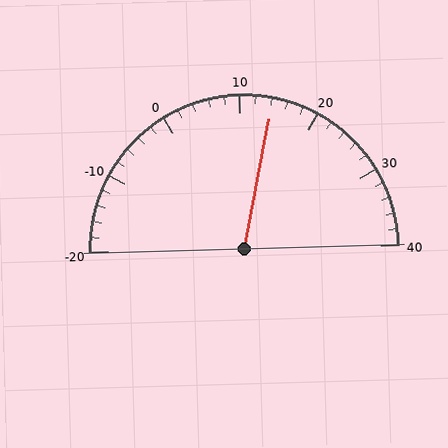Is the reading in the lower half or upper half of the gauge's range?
The reading is in the upper half of the range (-20 to 40).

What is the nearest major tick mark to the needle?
The nearest major tick mark is 10.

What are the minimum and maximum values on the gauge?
The gauge ranges from -20 to 40.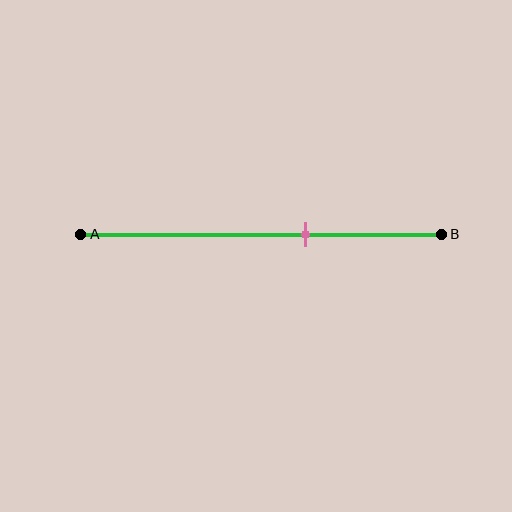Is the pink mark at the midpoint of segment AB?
No, the mark is at about 60% from A, not at the 50% midpoint.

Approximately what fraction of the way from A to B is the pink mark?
The pink mark is approximately 60% of the way from A to B.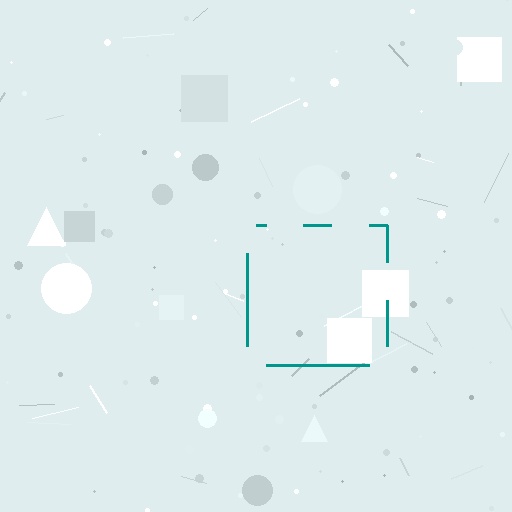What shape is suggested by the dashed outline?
The dashed outline suggests a square.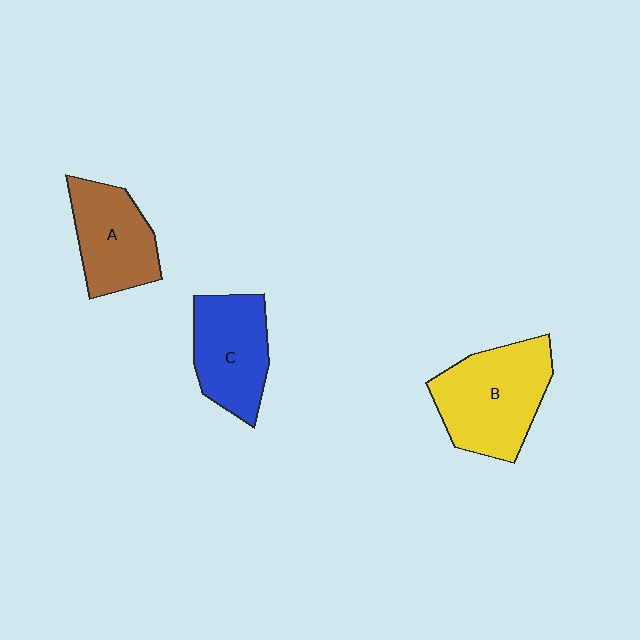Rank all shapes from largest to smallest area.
From largest to smallest: B (yellow), C (blue), A (brown).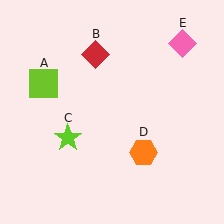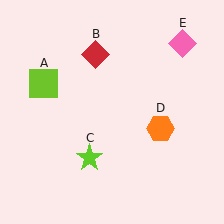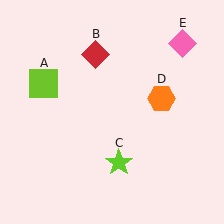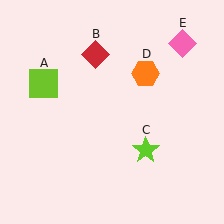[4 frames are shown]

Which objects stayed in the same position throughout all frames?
Lime square (object A) and red diamond (object B) and pink diamond (object E) remained stationary.